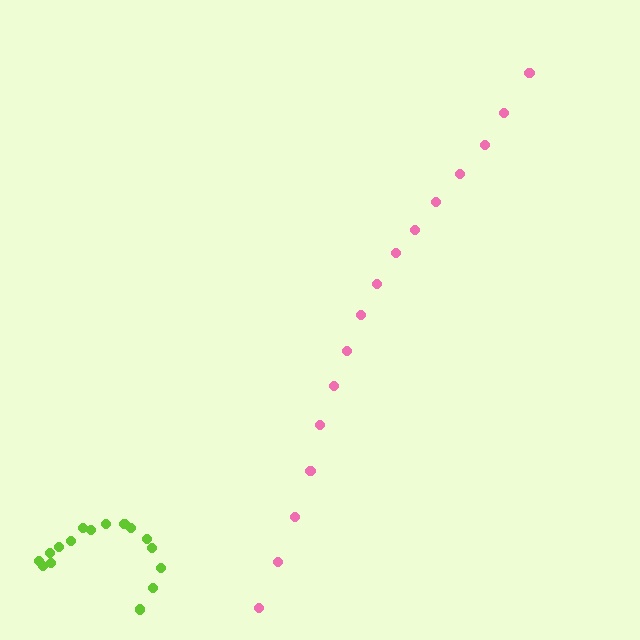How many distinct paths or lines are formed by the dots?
There are 2 distinct paths.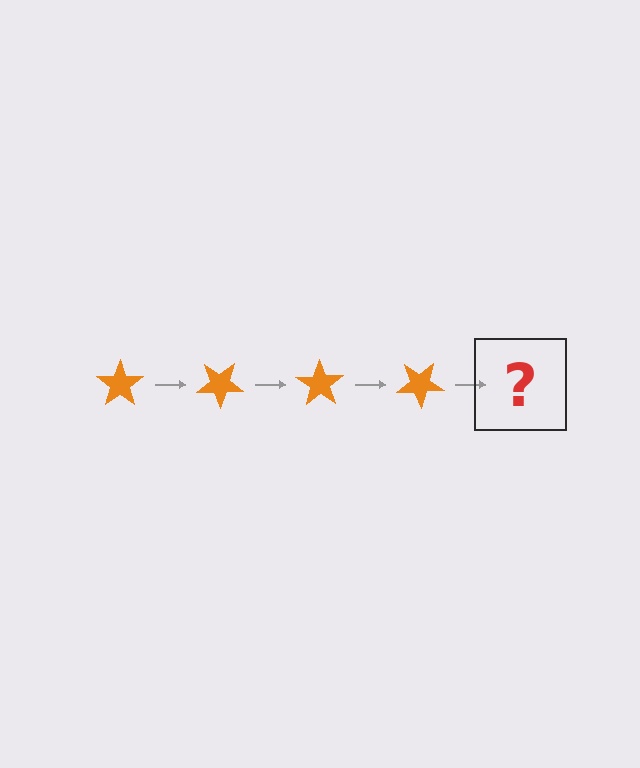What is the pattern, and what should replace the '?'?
The pattern is that the star rotates 35 degrees each step. The '?' should be an orange star rotated 140 degrees.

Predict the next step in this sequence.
The next step is an orange star rotated 140 degrees.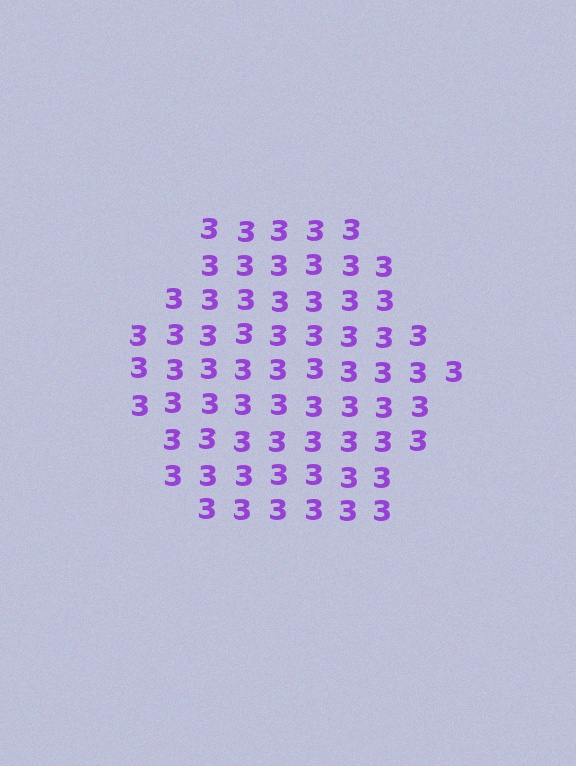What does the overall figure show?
The overall figure shows a hexagon.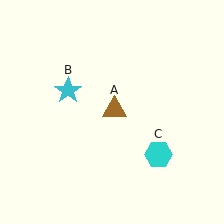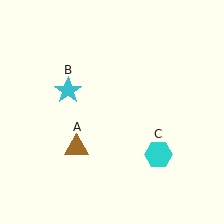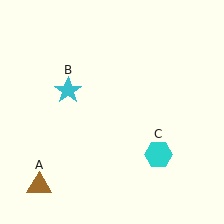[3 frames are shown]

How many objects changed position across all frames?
1 object changed position: brown triangle (object A).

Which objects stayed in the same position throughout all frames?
Cyan star (object B) and cyan hexagon (object C) remained stationary.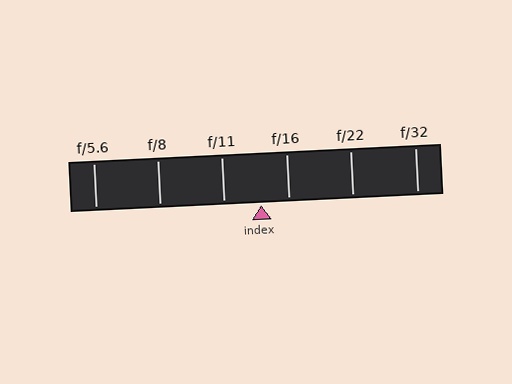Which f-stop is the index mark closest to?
The index mark is closest to f/16.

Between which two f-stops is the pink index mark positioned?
The index mark is between f/11 and f/16.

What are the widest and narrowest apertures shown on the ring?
The widest aperture shown is f/5.6 and the narrowest is f/32.